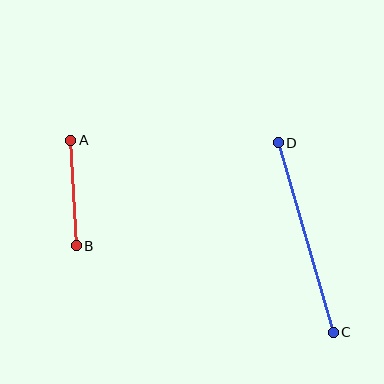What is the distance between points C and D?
The distance is approximately 197 pixels.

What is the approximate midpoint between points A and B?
The midpoint is at approximately (74, 193) pixels.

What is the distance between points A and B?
The distance is approximately 106 pixels.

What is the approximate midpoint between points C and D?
The midpoint is at approximately (306, 237) pixels.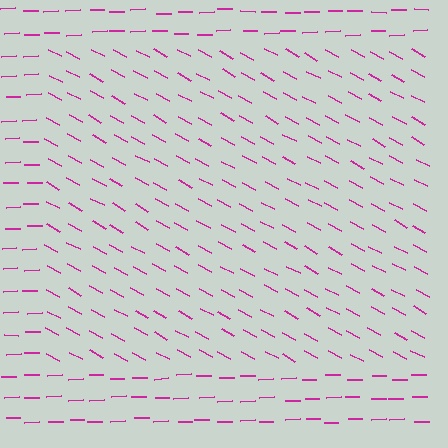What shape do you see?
I see a rectangle.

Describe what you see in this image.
The image is filled with small magenta line segments. A rectangle region in the image has lines oriented differently from the surrounding lines, creating a visible texture boundary.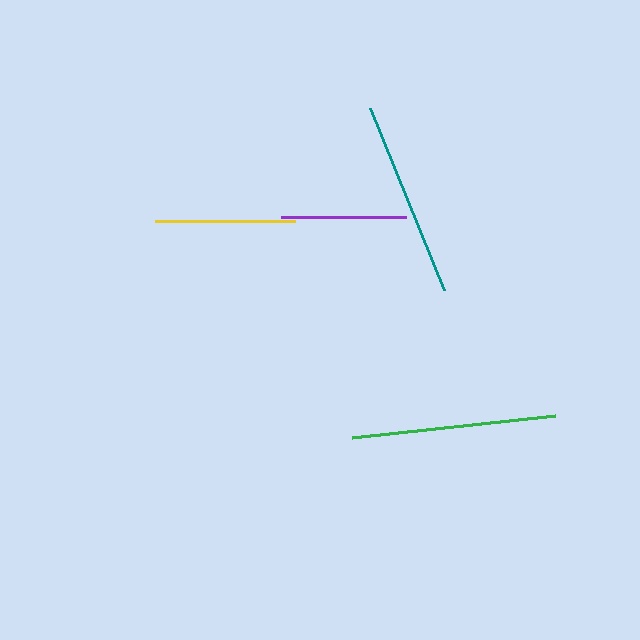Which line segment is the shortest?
The purple line is the shortest at approximately 125 pixels.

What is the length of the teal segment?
The teal segment is approximately 196 pixels long.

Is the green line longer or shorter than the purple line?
The green line is longer than the purple line.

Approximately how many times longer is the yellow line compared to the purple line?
The yellow line is approximately 1.1 times the length of the purple line.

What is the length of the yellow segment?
The yellow segment is approximately 140 pixels long.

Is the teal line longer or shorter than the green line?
The green line is longer than the teal line.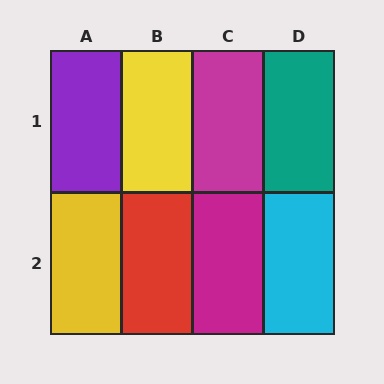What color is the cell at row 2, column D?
Cyan.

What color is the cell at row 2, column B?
Red.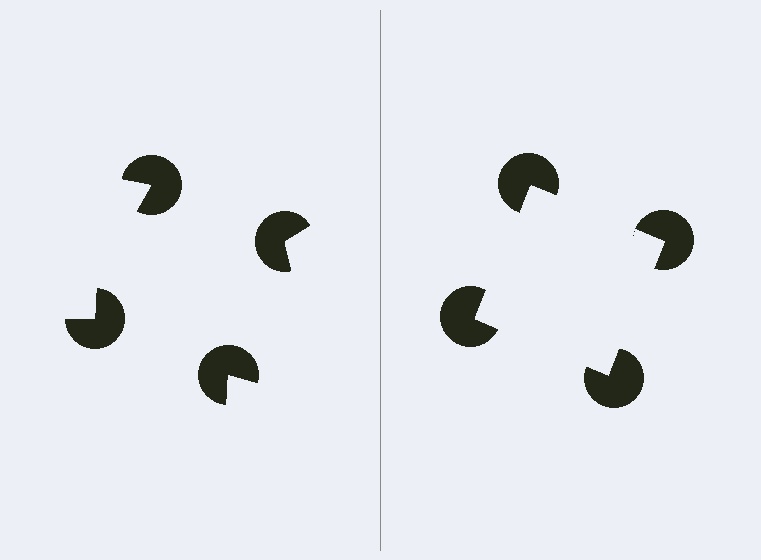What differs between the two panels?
The pac-man discs are positioned identically on both sides; only the wedge orientations differ. On the right they align to a square; on the left they are misaligned.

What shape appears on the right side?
An illusory square.